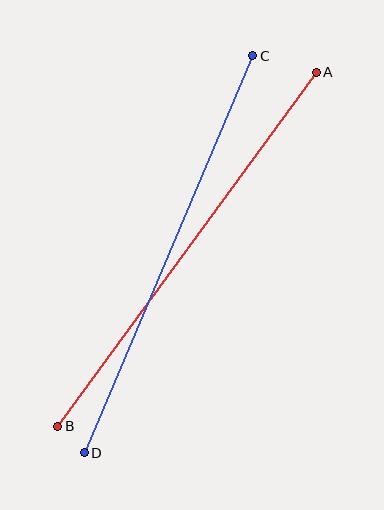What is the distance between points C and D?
The distance is approximately 431 pixels.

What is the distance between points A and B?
The distance is approximately 438 pixels.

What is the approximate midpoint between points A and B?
The midpoint is at approximately (187, 249) pixels.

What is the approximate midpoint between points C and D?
The midpoint is at approximately (169, 254) pixels.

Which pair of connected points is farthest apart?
Points A and B are farthest apart.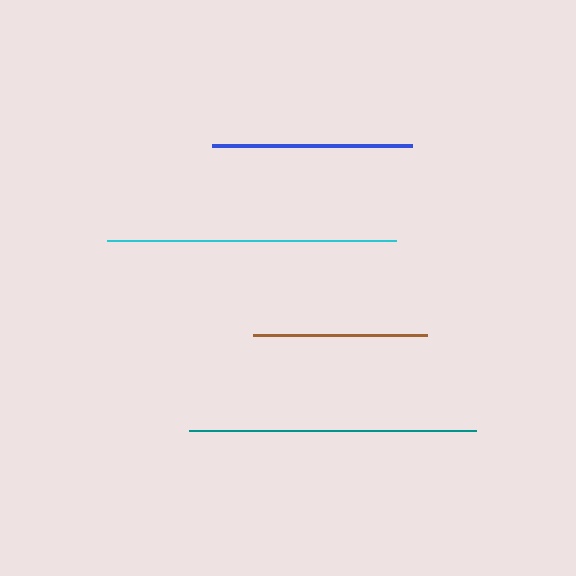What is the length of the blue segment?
The blue segment is approximately 200 pixels long.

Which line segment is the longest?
The cyan line is the longest at approximately 288 pixels.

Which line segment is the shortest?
The brown line is the shortest at approximately 173 pixels.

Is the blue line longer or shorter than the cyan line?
The cyan line is longer than the blue line.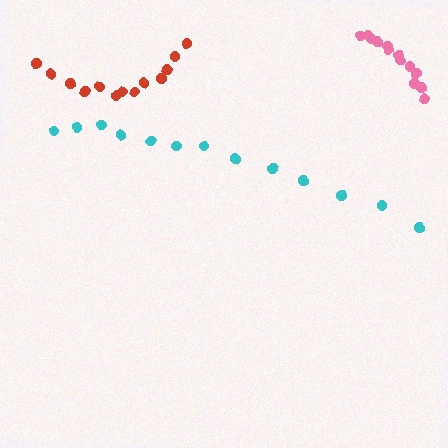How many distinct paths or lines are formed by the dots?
There are 3 distinct paths.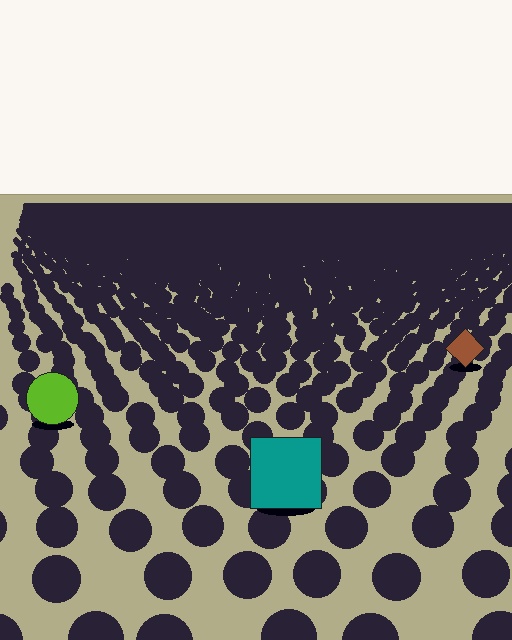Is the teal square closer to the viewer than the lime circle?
Yes. The teal square is closer — you can tell from the texture gradient: the ground texture is coarser near it.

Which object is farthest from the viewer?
The brown diamond is farthest from the viewer. It appears smaller and the ground texture around it is denser.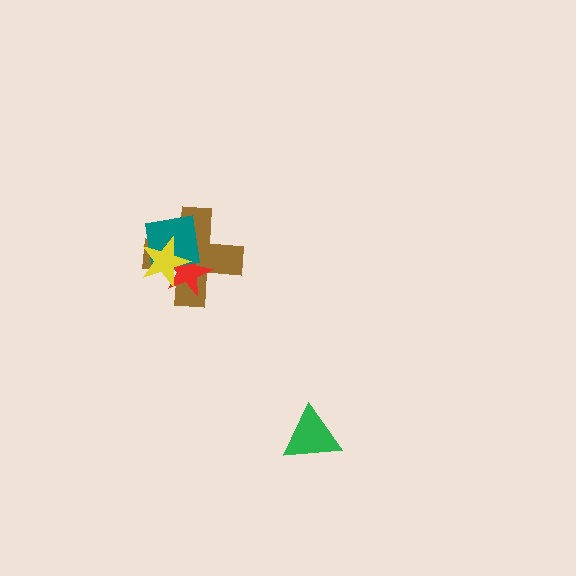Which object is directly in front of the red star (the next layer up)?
The teal square is directly in front of the red star.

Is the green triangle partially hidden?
No, no other shape covers it.